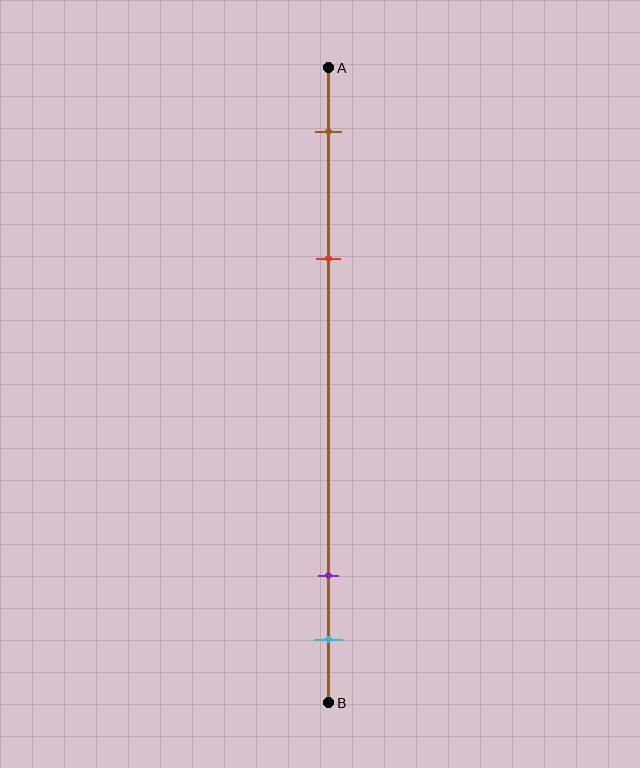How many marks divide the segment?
There are 4 marks dividing the segment.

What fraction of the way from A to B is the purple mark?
The purple mark is approximately 80% (0.8) of the way from A to B.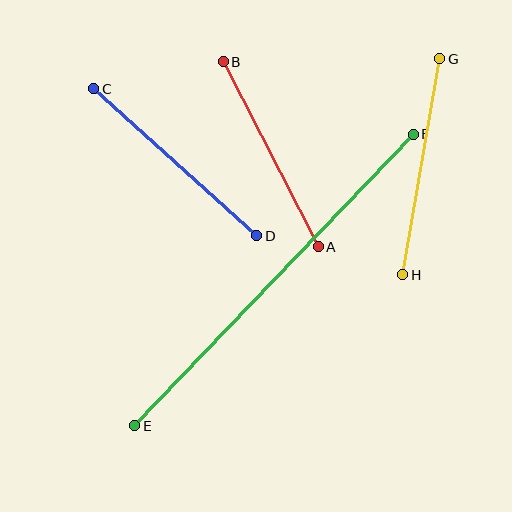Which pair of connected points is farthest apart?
Points E and F are farthest apart.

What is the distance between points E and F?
The distance is approximately 403 pixels.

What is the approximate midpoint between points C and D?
The midpoint is at approximately (175, 162) pixels.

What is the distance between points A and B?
The distance is approximately 208 pixels.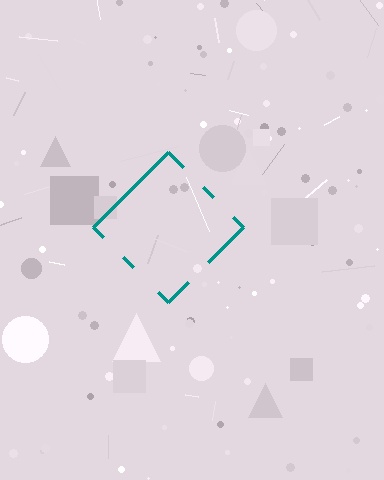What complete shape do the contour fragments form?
The contour fragments form a diamond.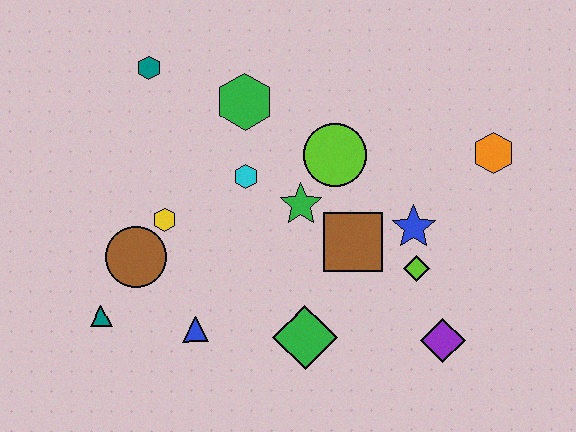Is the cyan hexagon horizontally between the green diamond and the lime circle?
No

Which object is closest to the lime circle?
The green star is closest to the lime circle.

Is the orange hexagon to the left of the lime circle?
No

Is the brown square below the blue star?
Yes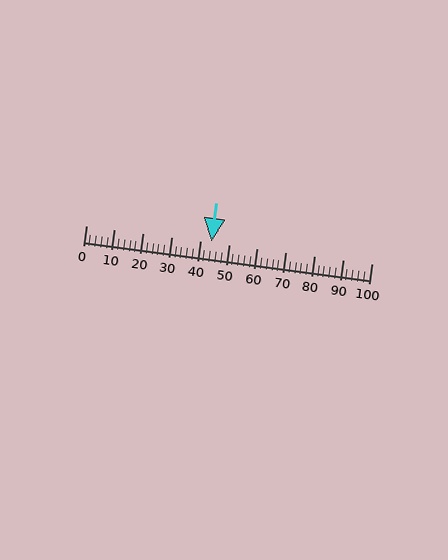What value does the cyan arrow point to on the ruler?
The cyan arrow points to approximately 44.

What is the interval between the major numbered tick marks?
The major tick marks are spaced 10 units apart.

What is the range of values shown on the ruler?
The ruler shows values from 0 to 100.